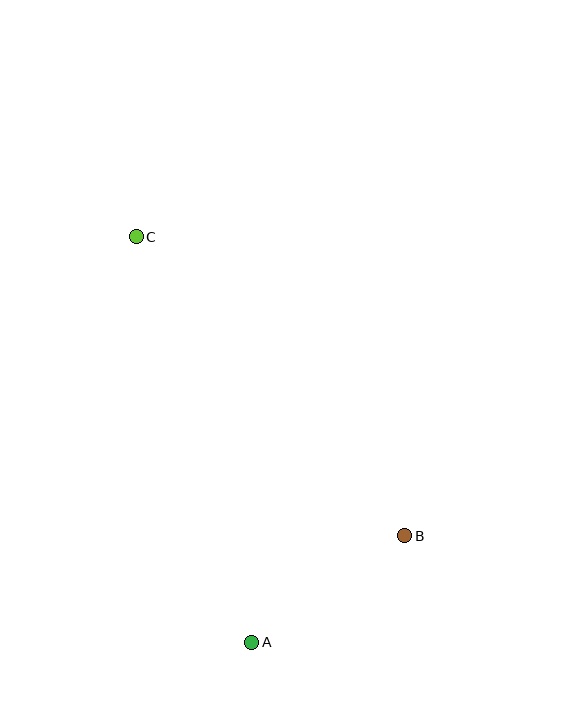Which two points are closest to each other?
Points A and B are closest to each other.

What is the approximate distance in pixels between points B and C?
The distance between B and C is approximately 402 pixels.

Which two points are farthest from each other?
Points A and C are farthest from each other.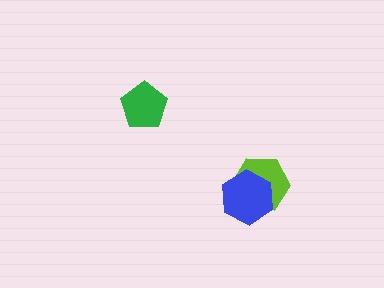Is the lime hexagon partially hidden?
Yes, it is partially covered by another shape.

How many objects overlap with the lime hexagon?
1 object overlaps with the lime hexagon.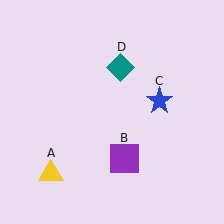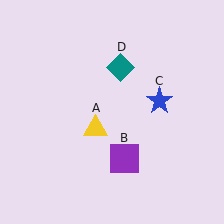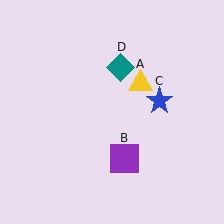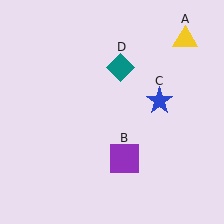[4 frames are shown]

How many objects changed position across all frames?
1 object changed position: yellow triangle (object A).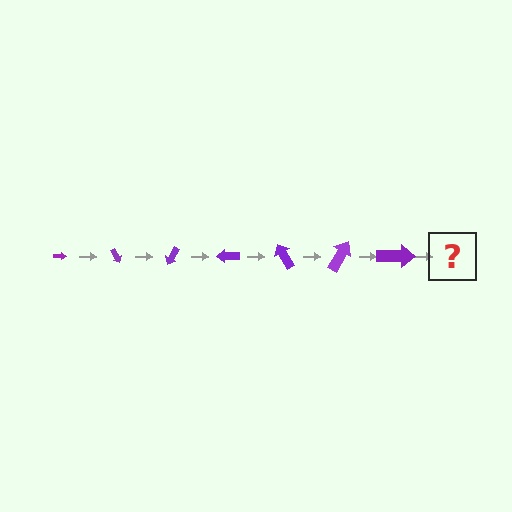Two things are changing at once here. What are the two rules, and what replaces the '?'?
The two rules are that the arrow grows larger each step and it rotates 60 degrees each step. The '?' should be an arrow, larger than the previous one and rotated 420 degrees from the start.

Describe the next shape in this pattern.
It should be an arrow, larger than the previous one and rotated 420 degrees from the start.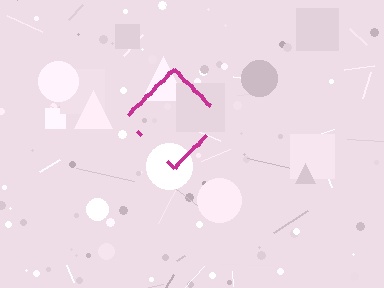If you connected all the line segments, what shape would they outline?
They would outline a diamond.